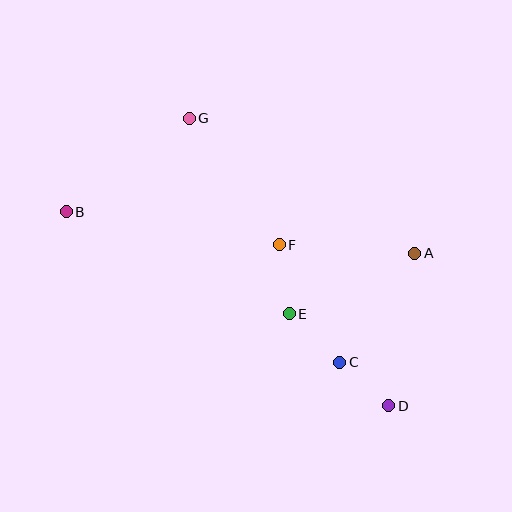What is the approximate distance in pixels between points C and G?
The distance between C and G is approximately 287 pixels.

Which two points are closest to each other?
Points C and D are closest to each other.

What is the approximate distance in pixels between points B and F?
The distance between B and F is approximately 215 pixels.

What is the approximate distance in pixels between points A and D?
The distance between A and D is approximately 155 pixels.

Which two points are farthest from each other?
Points B and D are farthest from each other.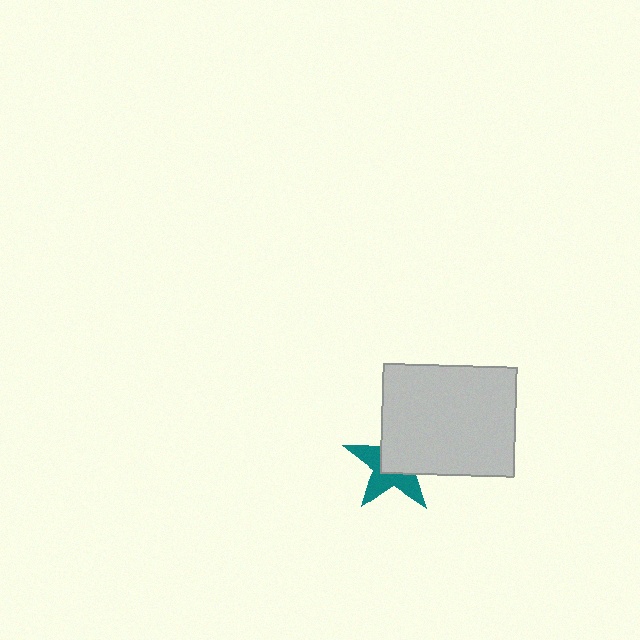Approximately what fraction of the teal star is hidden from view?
Roughly 53% of the teal star is hidden behind the light gray rectangle.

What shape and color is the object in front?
The object in front is a light gray rectangle.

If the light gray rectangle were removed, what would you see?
You would see the complete teal star.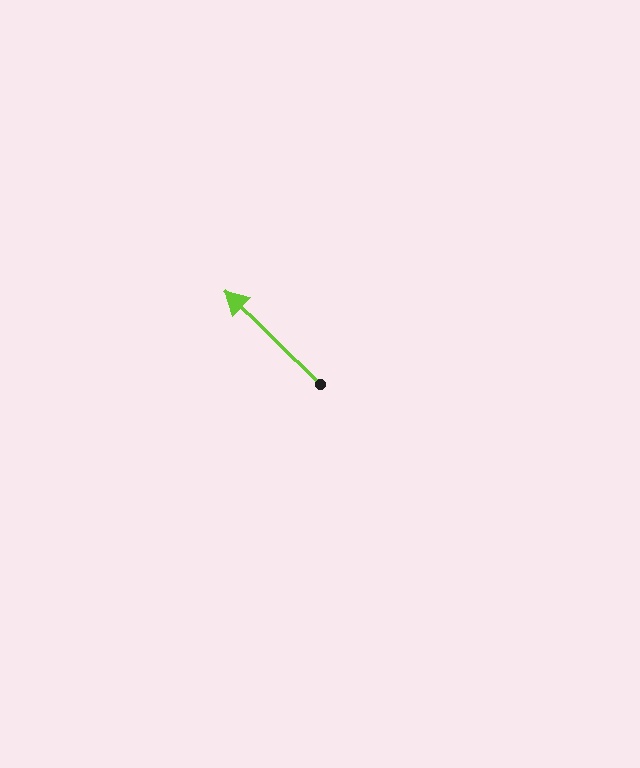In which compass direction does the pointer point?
Northwest.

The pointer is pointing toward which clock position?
Roughly 10 o'clock.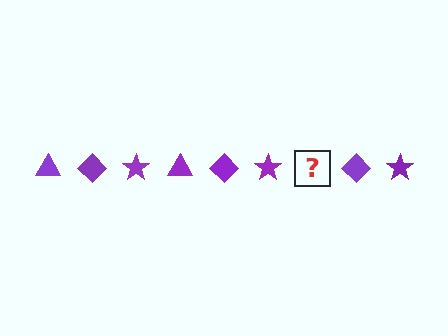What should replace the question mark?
The question mark should be replaced with a purple triangle.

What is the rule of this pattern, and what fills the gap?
The rule is that the pattern cycles through triangle, diamond, star shapes in purple. The gap should be filled with a purple triangle.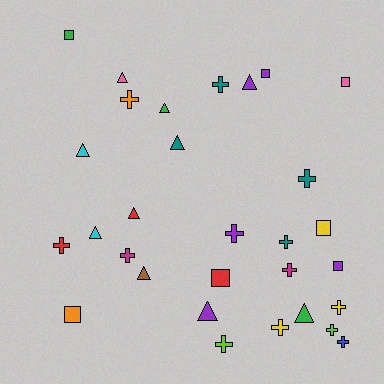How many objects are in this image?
There are 30 objects.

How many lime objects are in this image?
There are 2 lime objects.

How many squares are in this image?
There are 7 squares.